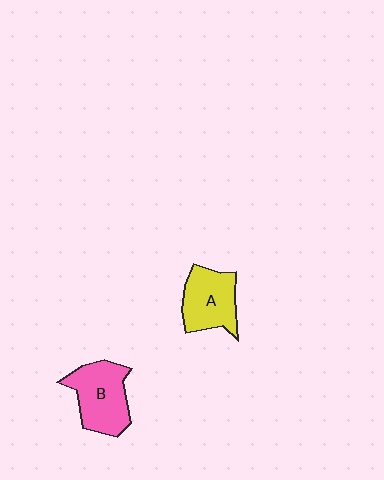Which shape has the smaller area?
Shape A (yellow).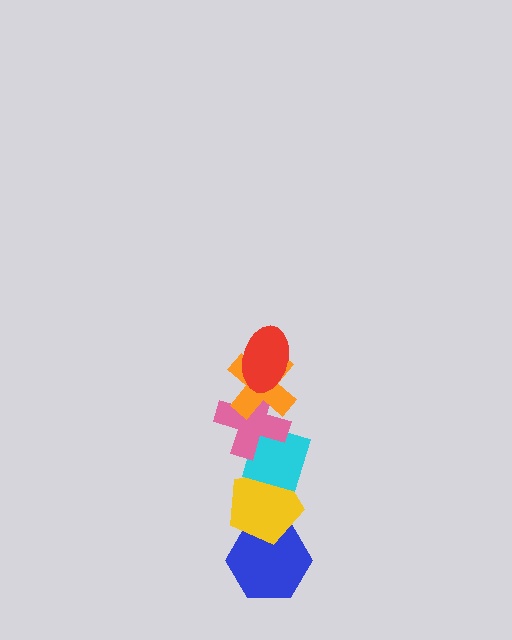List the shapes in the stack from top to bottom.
From top to bottom: the red ellipse, the orange cross, the pink cross, the cyan diamond, the yellow pentagon, the blue hexagon.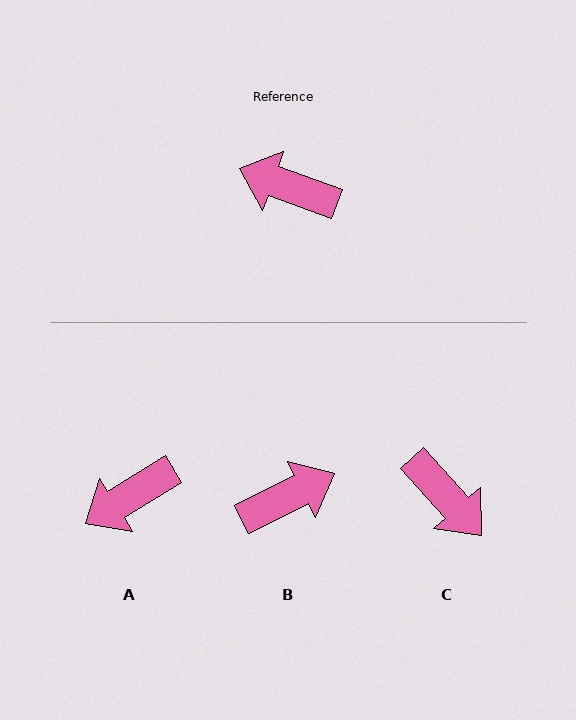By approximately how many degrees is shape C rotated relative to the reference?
Approximately 151 degrees counter-clockwise.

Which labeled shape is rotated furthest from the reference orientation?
C, about 151 degrees away.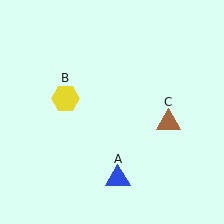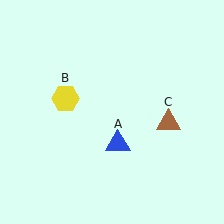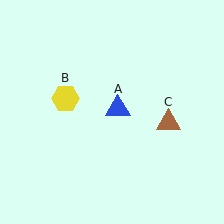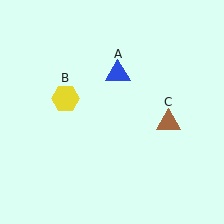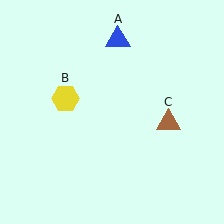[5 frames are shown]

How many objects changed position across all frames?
1 object changed position: blue triangle (object A).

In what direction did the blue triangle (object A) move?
The blue triangle (object A) moved up.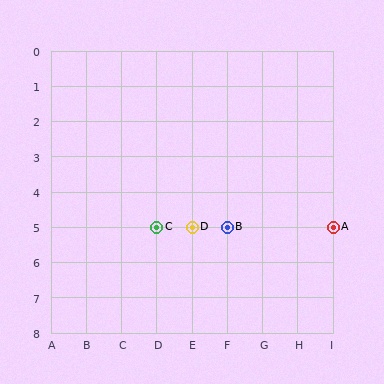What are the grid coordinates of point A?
Point A is at grid coordinates (I, 5).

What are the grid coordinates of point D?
Point D is at grid coordinates (E, 5).